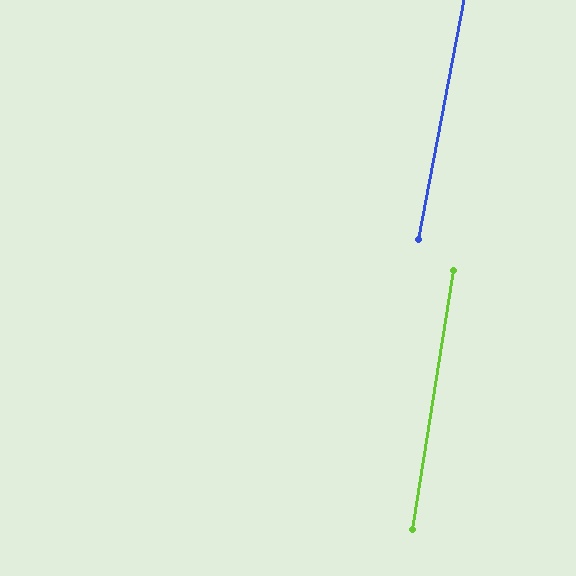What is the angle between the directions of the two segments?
Approximately 2 degrees.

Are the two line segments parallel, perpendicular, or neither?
Parallel — their directions differ by only 1.7°.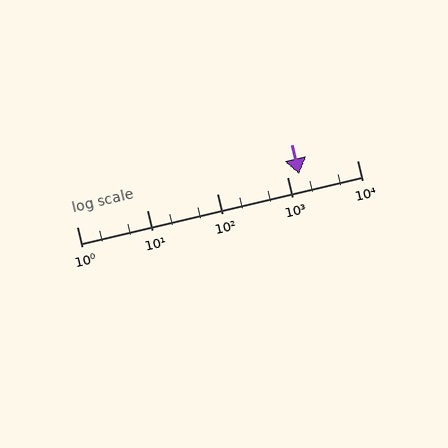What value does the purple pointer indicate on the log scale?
The pointer indicates approximately 1500.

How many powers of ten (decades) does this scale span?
The scale spans 4 decades, from 1 to 10000.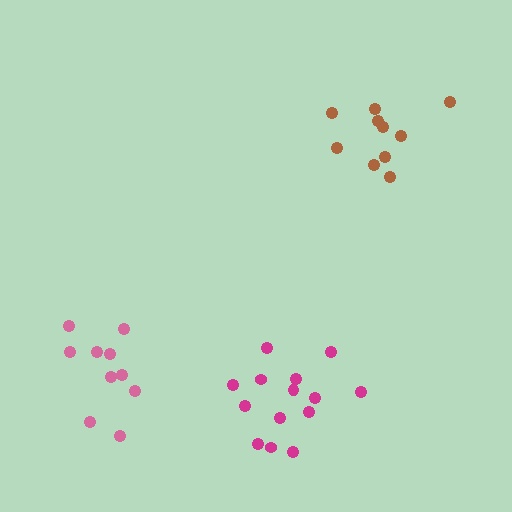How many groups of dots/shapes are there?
There are 3 groups.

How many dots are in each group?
Group 1: 14 dots, Group 2: 10 dots, Group 3: 10 dots (34 total).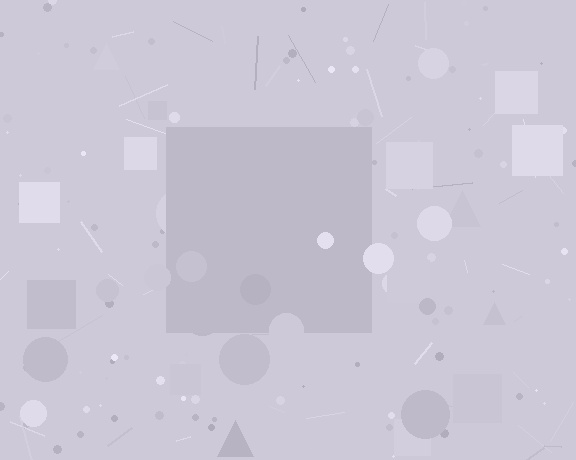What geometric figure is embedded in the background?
A square is embedded in the background.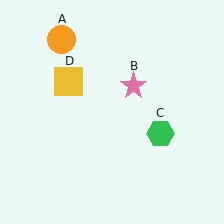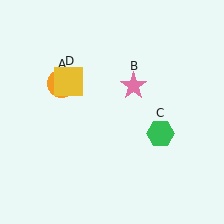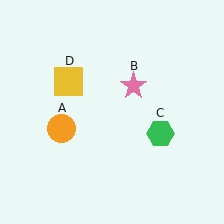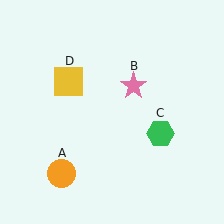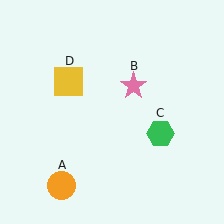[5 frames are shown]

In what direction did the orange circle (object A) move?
The orange circle (object A) moved down.